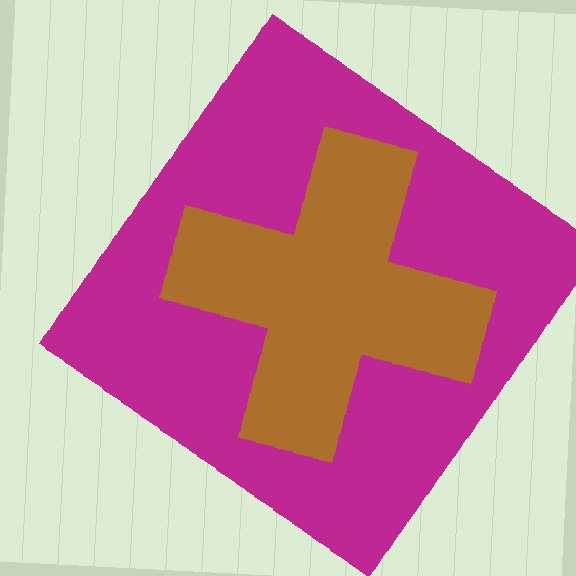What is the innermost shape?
The brown cross.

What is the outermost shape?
The magenta diamond.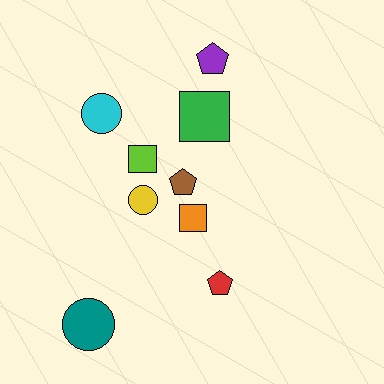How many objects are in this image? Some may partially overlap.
There are 9 objects.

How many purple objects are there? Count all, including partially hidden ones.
There is 1 purple object.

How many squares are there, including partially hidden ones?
There are 3 squares.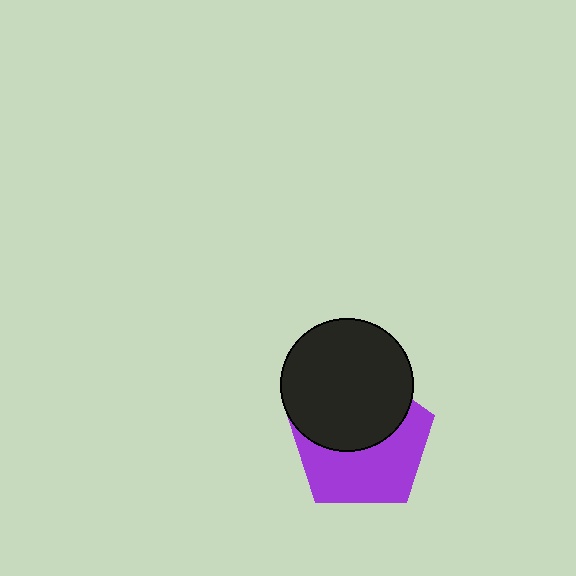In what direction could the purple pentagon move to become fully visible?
The purple pentagon could move down. That would shift it out from behind the black circle entirely.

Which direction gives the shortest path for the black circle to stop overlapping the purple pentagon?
Moving up gives the shortest separation.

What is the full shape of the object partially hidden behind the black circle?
The partially hidden object is a purple pentagon.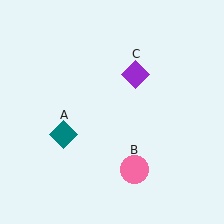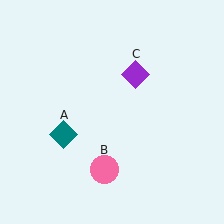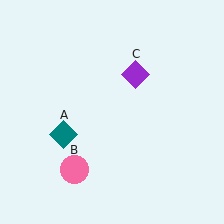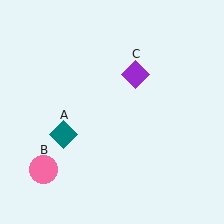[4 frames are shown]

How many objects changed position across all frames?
1 object changed position: pink circle (object B).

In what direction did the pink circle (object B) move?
The pink circle (object B) moved left.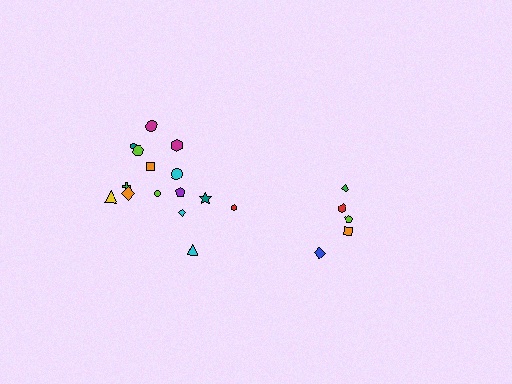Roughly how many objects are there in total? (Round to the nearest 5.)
Roughly 20 objects in total.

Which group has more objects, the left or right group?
The left group.